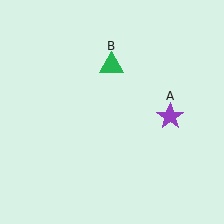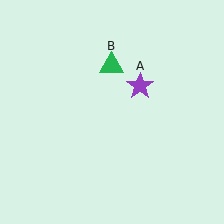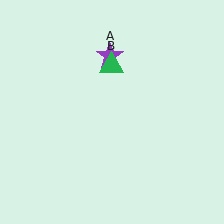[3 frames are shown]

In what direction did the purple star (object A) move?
The purple star (object A) moved up and to the left.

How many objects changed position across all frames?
1 object changed position: purple star (object A).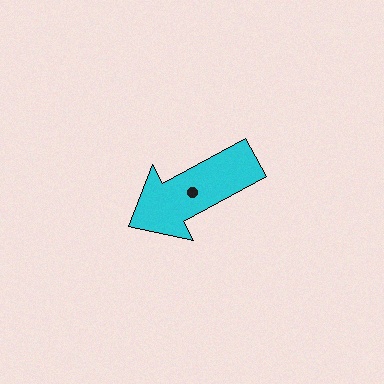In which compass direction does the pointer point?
Southwest.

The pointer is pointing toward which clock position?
Roughly 8 o'clock.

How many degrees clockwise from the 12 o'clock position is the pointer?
Approximately 242 degrees.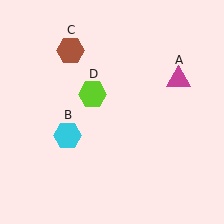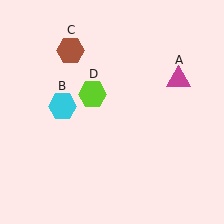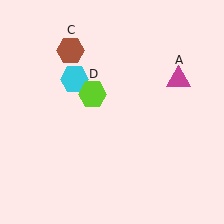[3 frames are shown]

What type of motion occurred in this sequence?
The cyan hexagon (object B) rotated clockwise around the center of the scene.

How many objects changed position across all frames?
1 object changed position: cyan hexagon (object B).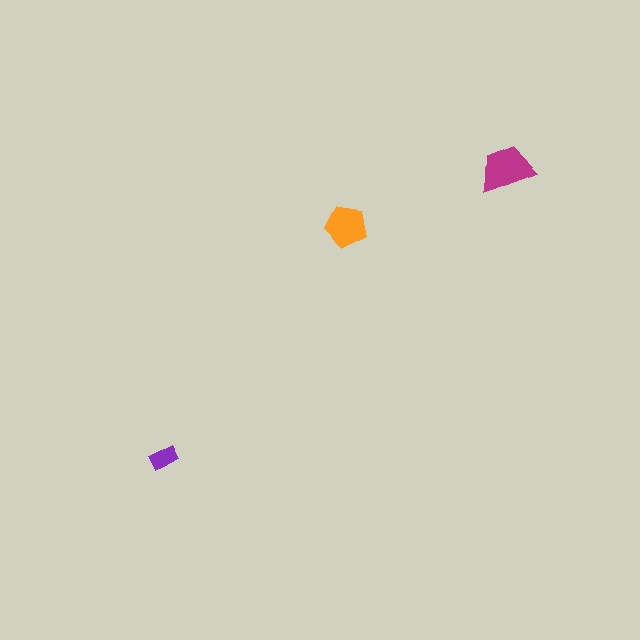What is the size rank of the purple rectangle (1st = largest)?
3rd.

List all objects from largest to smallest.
The magenta trapezoid, the orange pentagon, the purple rectangle.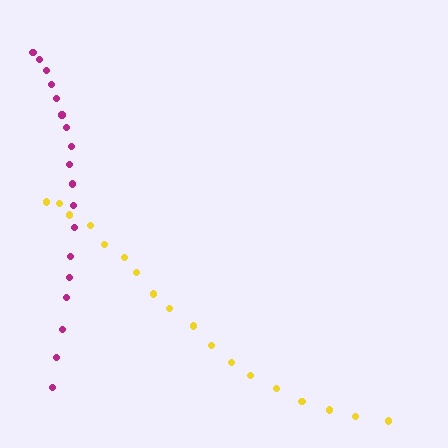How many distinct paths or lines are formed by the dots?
There are 2 distinct paths.